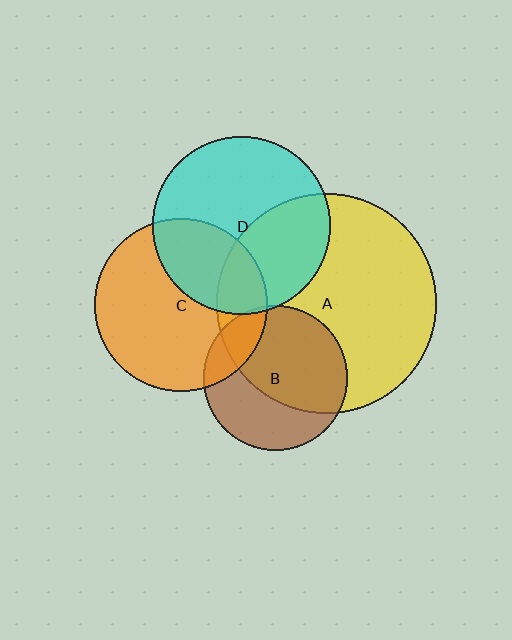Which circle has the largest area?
Circle A (yellow).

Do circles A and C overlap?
Yes.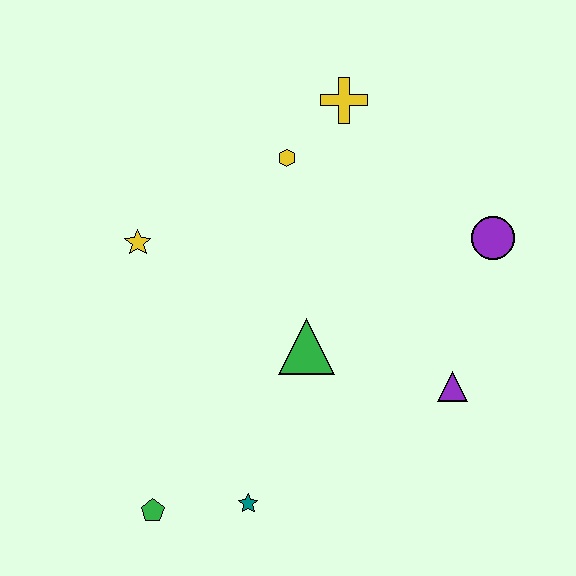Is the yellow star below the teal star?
No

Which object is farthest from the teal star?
The yellow cross is farthest from the teal star.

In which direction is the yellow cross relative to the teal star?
The yellow cross is above the teal star.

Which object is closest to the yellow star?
The yellow hexagon is closest to the yellow star.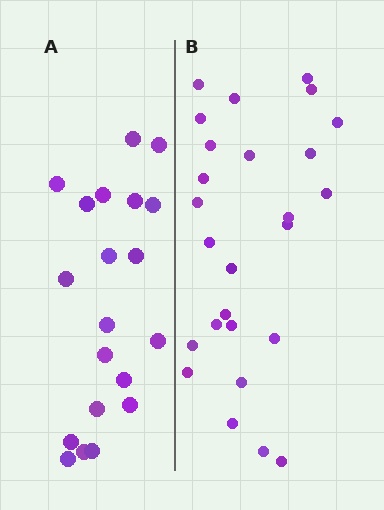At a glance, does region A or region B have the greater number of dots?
Region B (the right region) has more dots.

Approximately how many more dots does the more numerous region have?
Region B has about 6 more dots than region A.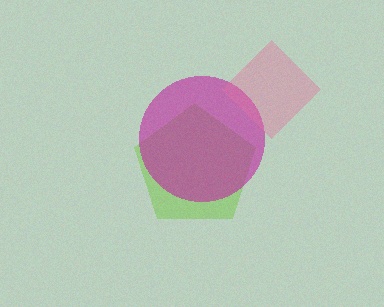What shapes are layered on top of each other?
The layered shapes are: a lime pentagon, a magenta circle, a pink diamond.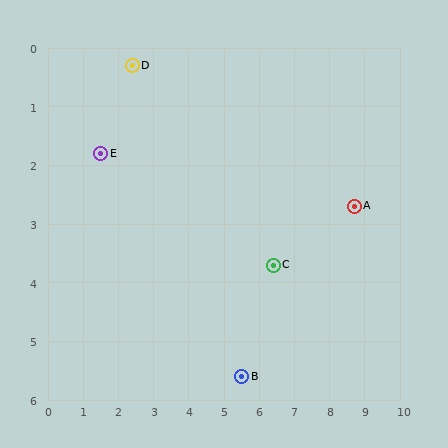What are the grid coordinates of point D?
Point D is at approximately (2.4, 0.3).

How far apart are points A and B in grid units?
Points A and B are about 4.3 grid units apart.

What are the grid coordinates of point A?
Point A is at approximately (8.7, 2.7).